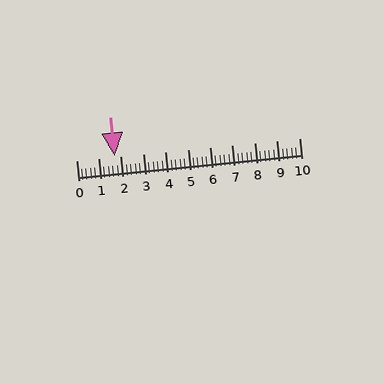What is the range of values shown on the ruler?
The ruler shows values from 0 to 10.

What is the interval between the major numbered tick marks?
The major tick marks are spaced 1 units apart.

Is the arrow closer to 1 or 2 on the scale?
The arrow is closer to 2.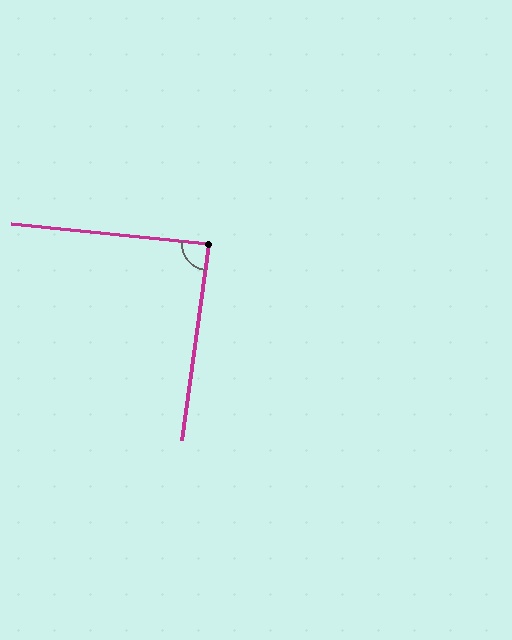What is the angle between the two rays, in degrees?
Approximately 88 degrees.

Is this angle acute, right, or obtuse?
It is approximately a right angle.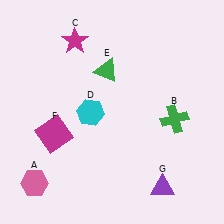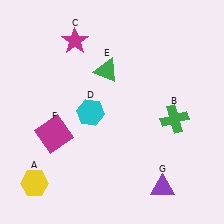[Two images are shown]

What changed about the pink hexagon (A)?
In Image 1, A is pink. In Image 2, it changed to yellow.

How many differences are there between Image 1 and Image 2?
There is 1 difference between the two images.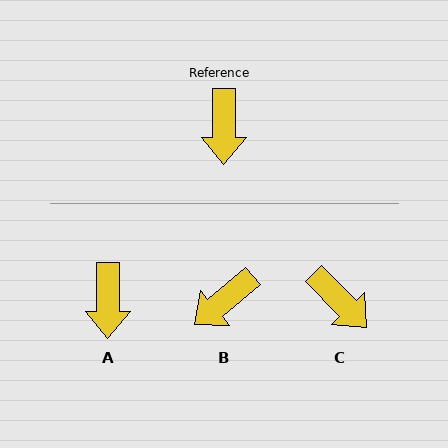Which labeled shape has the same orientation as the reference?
A.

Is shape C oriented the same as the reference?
No, it is off by about 45 degrees.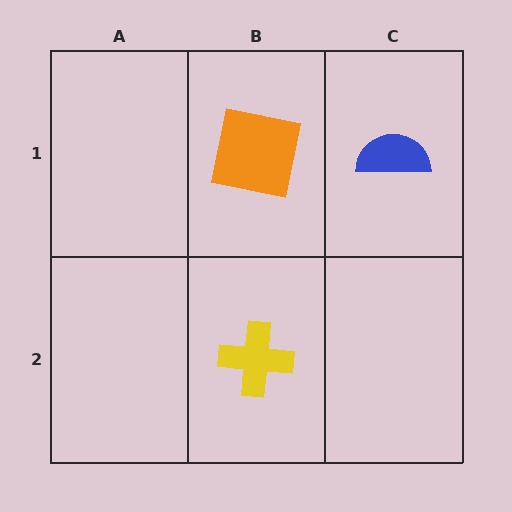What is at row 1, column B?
An orange square.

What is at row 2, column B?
A yellow cross.